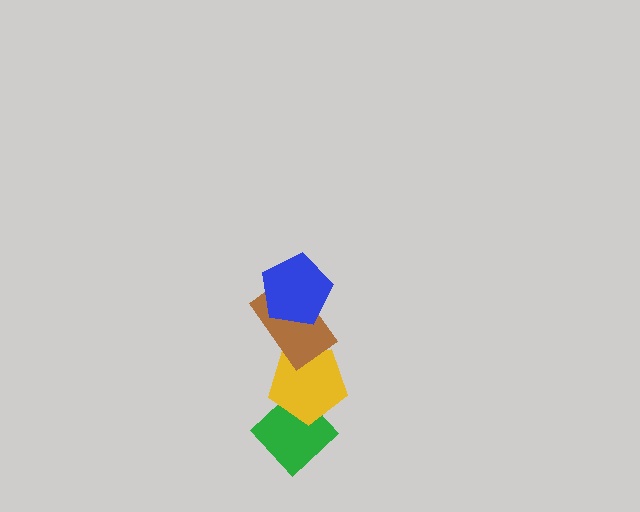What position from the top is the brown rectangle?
The brown rectangle is 2nd from the top.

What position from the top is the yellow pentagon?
The yellow pentagon is 3rd from the top.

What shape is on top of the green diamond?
The yellow pentagon is on top of the green diamond.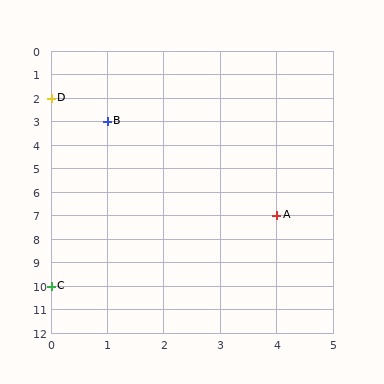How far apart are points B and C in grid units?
Points B and C are 1 column and 7 rows apart (about 7.1 grid units diagonally).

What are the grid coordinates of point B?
Point B is at grid coordinates (1, 3).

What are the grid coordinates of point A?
Point A is at grid coordinates (4, 7).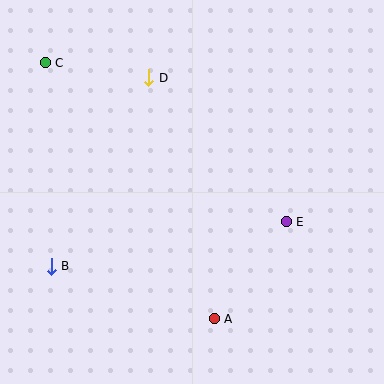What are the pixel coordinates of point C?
Point C is at (45, 63).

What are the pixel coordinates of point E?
Point E is at (286, 222).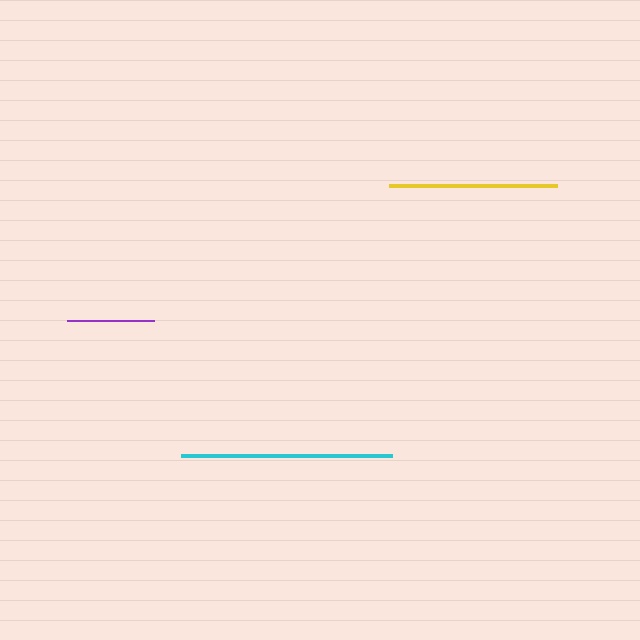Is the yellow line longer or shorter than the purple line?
The yellow line is longer than the purple line.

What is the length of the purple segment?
The purple segment is approximately 87 pixels long.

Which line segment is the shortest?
The purple line is the shortest at approximately 87 pixels.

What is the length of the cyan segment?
The cyan segment is approximately 212 pixels long.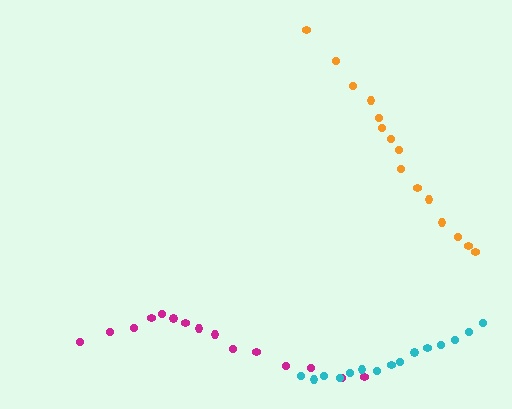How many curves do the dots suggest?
There are 3 distinct paths.